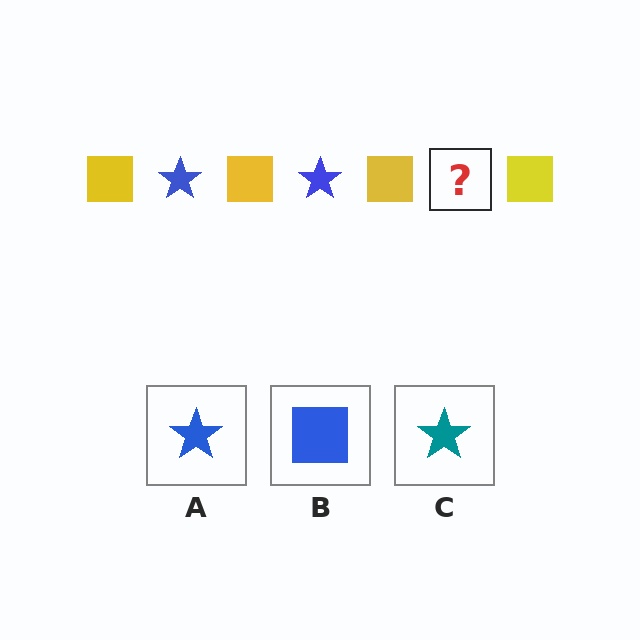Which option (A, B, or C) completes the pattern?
A.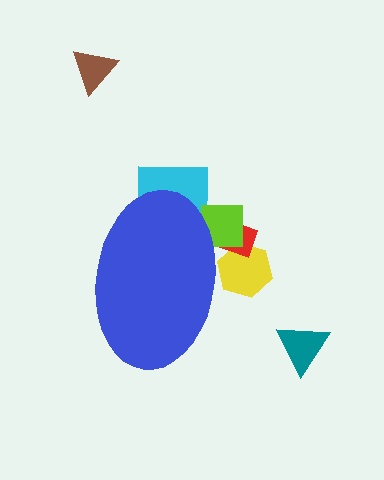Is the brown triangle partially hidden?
No, the brown triangle is fully visible.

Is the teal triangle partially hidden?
No, the teal triangle is fully visible.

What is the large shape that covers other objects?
A blue ellipse.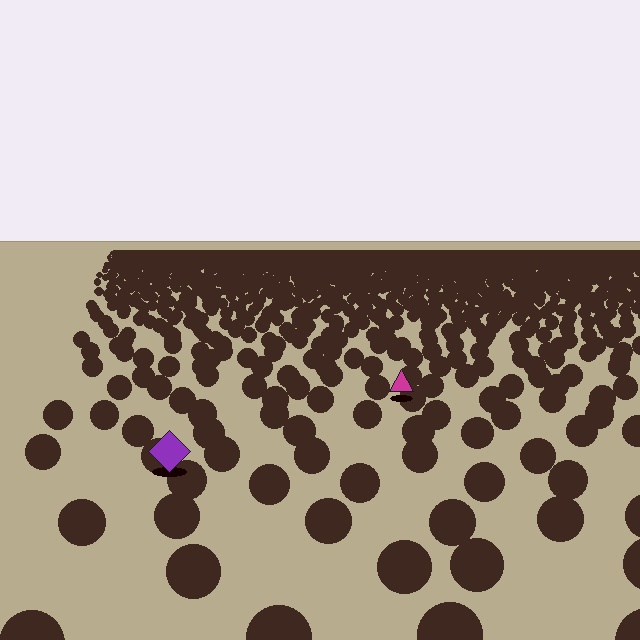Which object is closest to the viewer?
The purple diamond is closest. The texture marks near it are larger and more spread out.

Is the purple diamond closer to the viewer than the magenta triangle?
Yes. The purple diamond is closer — you can tell from the texture gradient: the ground texture is coarser near it.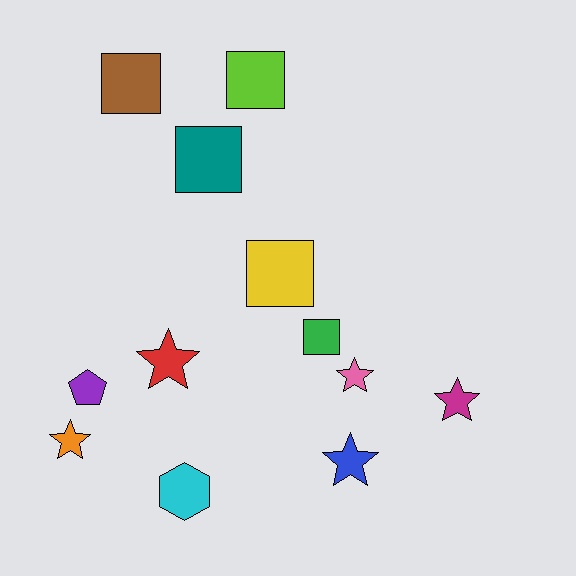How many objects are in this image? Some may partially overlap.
There are 12 objects.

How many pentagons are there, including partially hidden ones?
There is 1 pentagon.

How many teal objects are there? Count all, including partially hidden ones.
There is 1 teal object.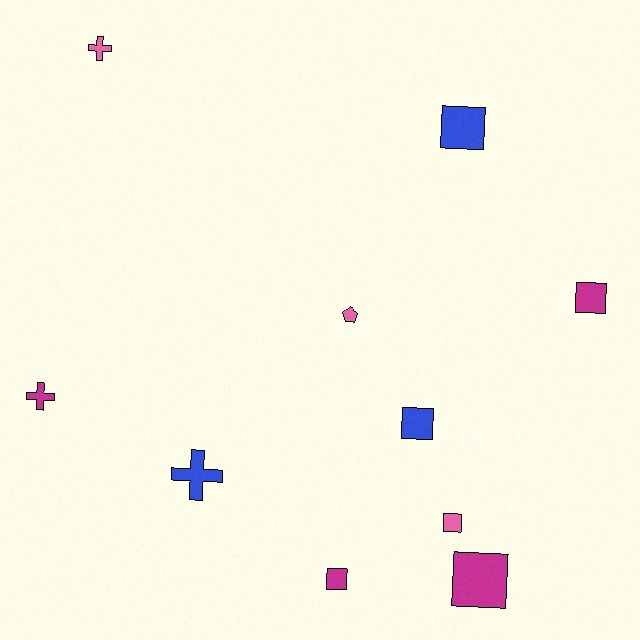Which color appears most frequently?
Magenta, with 4 objects.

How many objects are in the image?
There are 10 objects.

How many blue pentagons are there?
There are no blue pentagons.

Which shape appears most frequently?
Square, with 6 objects.